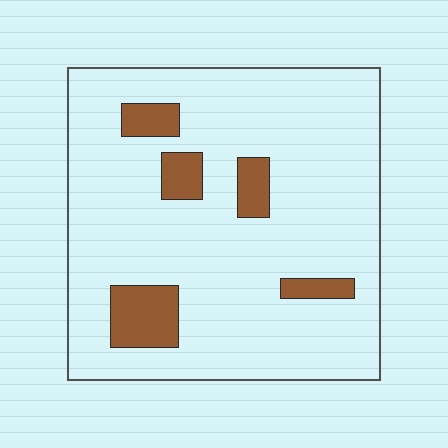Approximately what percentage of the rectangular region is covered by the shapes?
Approximately 10%.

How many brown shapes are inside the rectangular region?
5.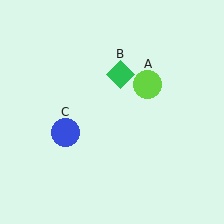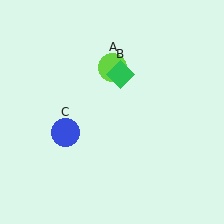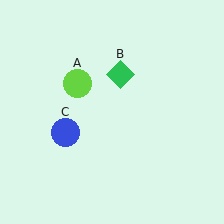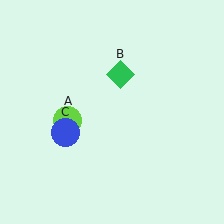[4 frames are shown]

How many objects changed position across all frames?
1 object changed position: lime circle (object A).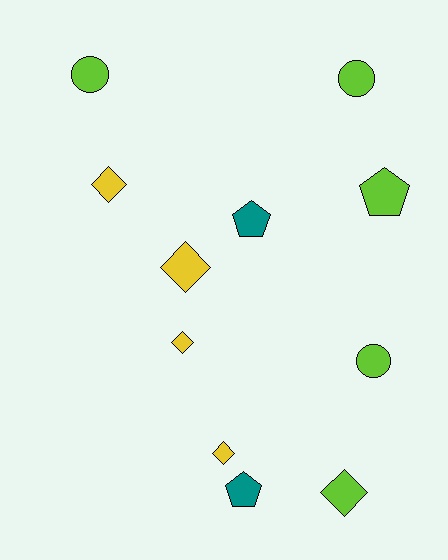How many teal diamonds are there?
There are no teal diamonds.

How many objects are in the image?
There are 11 objects.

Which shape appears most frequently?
Diamond, with 5 objects.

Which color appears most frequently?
Lime, with 5 objects.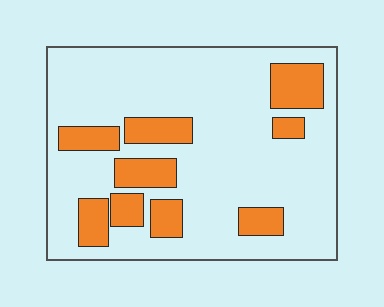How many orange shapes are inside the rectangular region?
9.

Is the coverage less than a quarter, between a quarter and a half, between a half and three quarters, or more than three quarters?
Less than a quarter.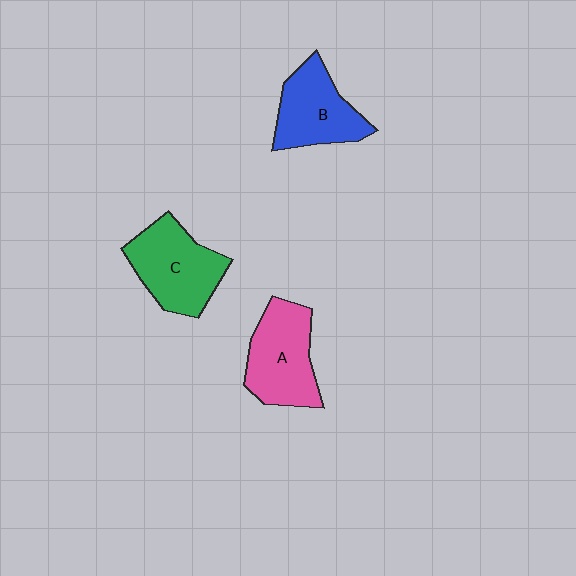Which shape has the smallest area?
Shape B (blue).